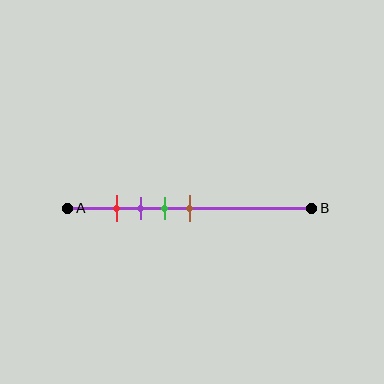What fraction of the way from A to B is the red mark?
The red mark is approximately 20% (0.2) of the way from A to B.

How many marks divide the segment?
There are 4 marks dividing the segment.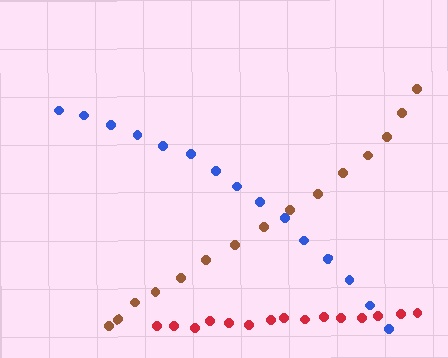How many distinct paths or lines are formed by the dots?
There are 3 distinct paths.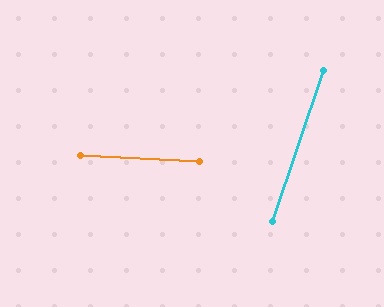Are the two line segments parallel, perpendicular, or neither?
Neither parallel nor perpendicular — they differ by about 74°.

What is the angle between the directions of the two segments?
Approximately 74 degrees.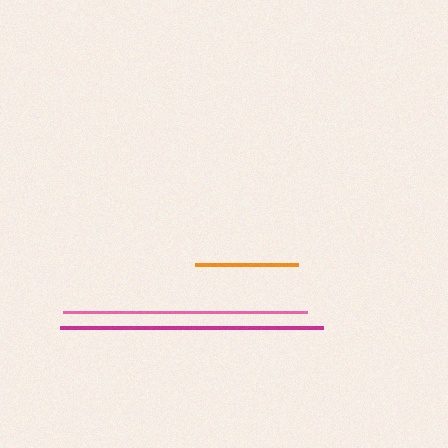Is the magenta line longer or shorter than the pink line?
The magenta line is longer than the pink line.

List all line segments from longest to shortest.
From longest to shortest: magenta, pink, orange.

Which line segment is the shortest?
The orange line is the shortest at approximately 103 pixels.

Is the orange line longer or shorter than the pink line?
The pink line is longer than the orange line.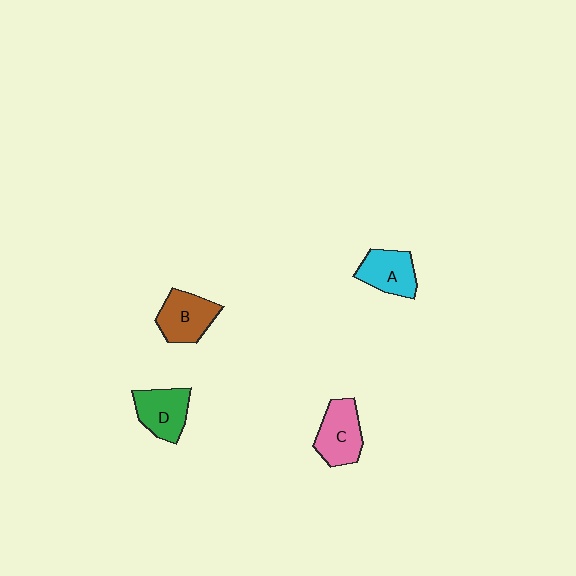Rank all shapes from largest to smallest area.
From largest to smallest: C (pink), B (brown), D (green), A (cyan).